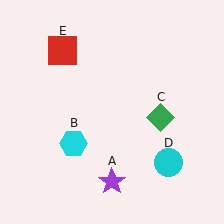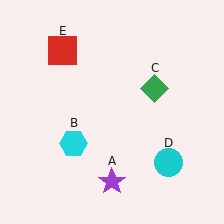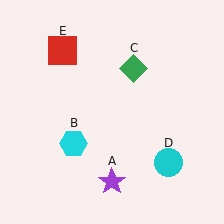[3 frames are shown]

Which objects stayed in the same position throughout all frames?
Purple star (object A) and cyan hexagon (object B) and cyan circle (object D) and red square (object E) remained stationary.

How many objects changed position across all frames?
1 object changed position: green diamond (object C).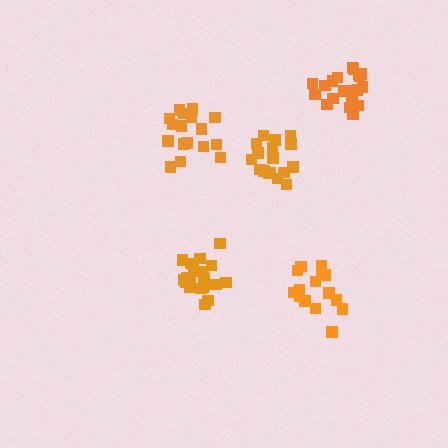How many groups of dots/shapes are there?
There are 5 groups.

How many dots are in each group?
Group 1: 21 dots, Group 2: 19 dots, Group 3: 16 dots, Group 4: 17 dots, Group 5: 20 dots (93 total).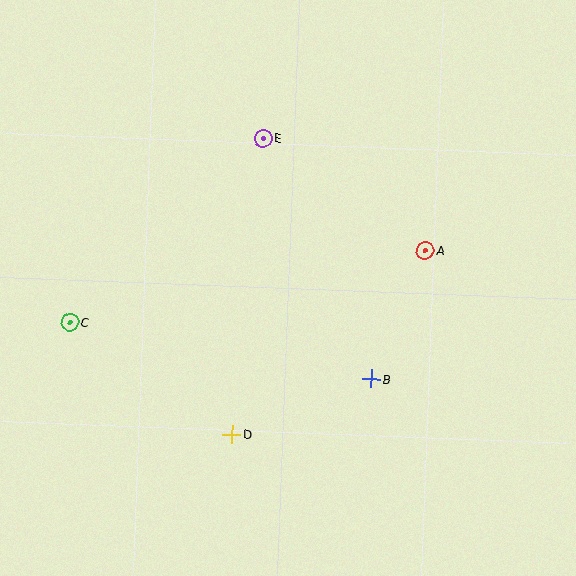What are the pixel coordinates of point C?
Point C is at (70, 322).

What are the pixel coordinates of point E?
Point E is at (263, 138).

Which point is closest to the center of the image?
Point B at (372, 379) is closest to the center.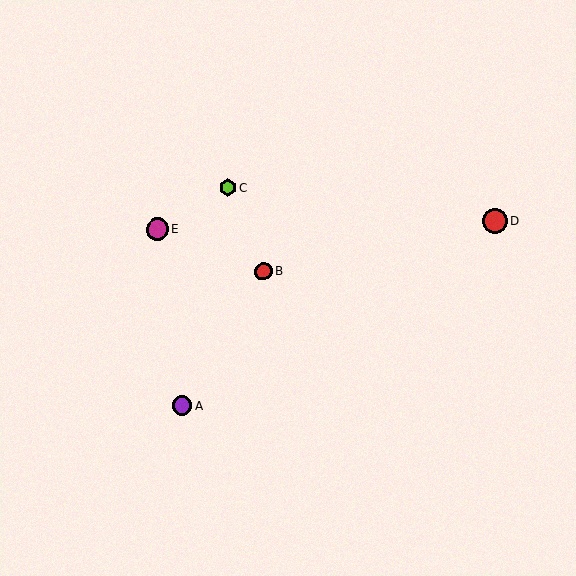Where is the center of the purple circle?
The center of the purple circle is at (182, 406).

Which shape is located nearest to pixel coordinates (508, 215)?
The red circle (labeled D) at (495, 221) is nearest to that location.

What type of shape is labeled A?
Shape A is a purple circle.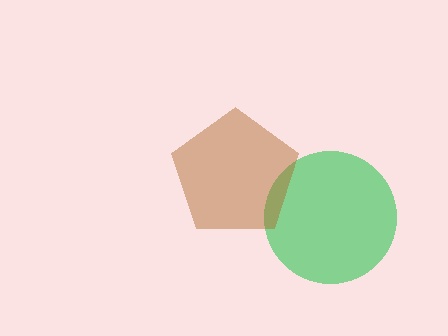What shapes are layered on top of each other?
The layered shapes are: a green circle, a brown pentagon.